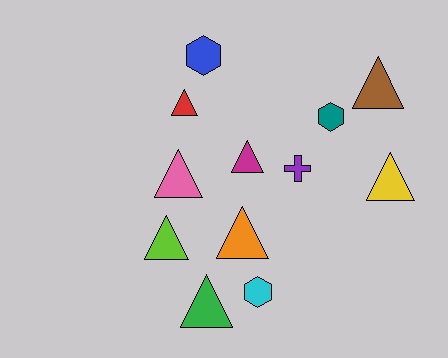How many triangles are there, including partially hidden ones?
There are 8 triangles.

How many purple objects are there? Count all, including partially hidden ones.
There is 1 purple object.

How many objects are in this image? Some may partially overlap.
There are 12 objects.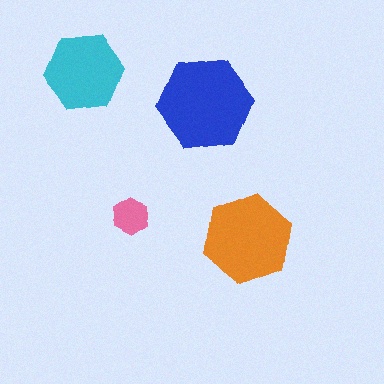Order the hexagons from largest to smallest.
the blue one, the orange one, the cyan one, the pink one.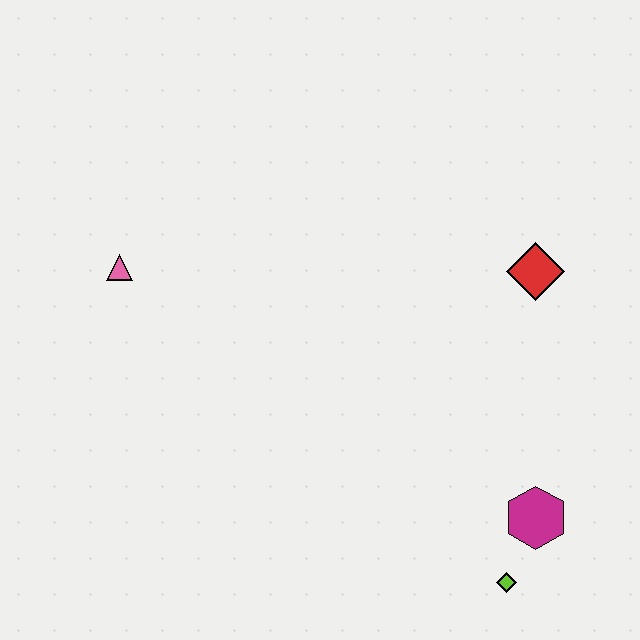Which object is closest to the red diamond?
The magenta hexagon is closest to the red diamond.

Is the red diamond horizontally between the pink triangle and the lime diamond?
No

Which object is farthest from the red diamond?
The pink triangle is farthest from the red diamond.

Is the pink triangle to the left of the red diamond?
Yes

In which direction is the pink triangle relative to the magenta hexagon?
The pink triangle is to the left of the magenta hexagon.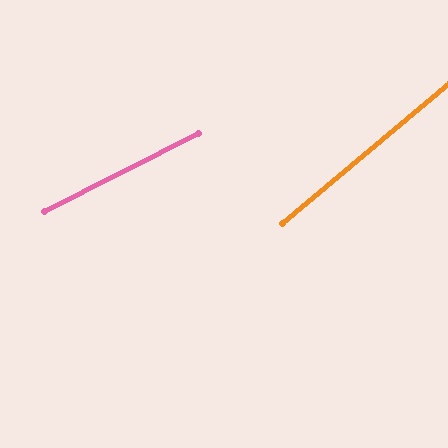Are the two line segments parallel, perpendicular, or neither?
Neither parallel nor perpendicular — they differ by about 13°.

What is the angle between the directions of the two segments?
Approximately 13 degrees.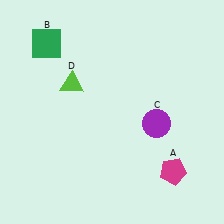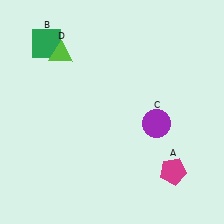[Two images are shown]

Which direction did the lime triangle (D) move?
The lime triangle (D) moved up.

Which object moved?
The lime triangle (D) moved up.